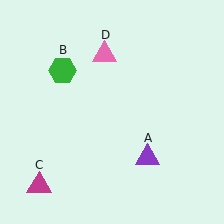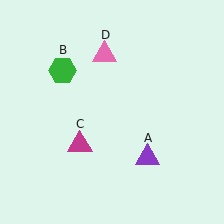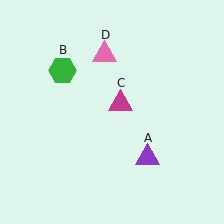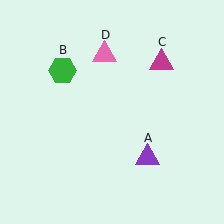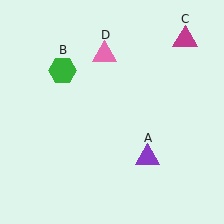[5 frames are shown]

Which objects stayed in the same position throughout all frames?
Purple triangle (object A) and green hexagon (object B) and pink triangle (object D) remained stationary.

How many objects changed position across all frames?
1 object changed position: magenta triangle (object C).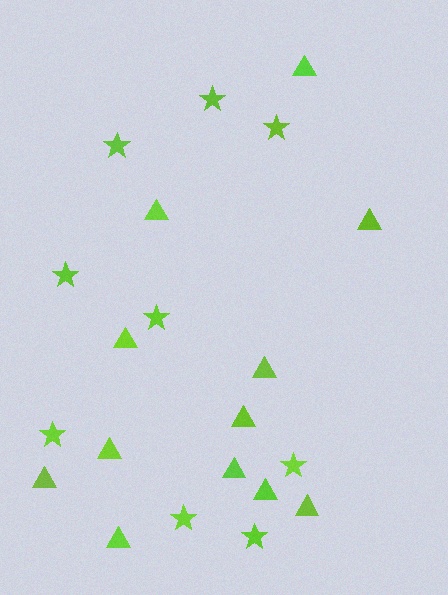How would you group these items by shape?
There are 2 groups: one group of stars (9) and one group of triangles (12).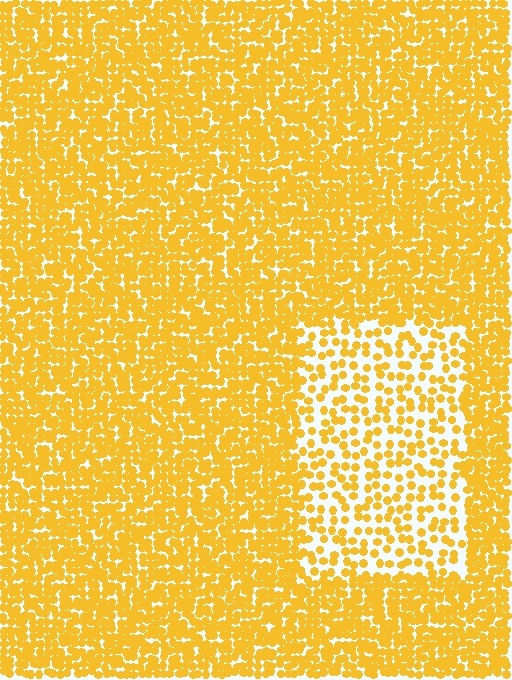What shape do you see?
I see a rectangle.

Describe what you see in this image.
The image contains small yellow elements arranged at two different densities. A rectangle-shaped region is visible where the elements are less densely packed than the surrounding area.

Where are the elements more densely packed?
The elements are more densely packed outside the rectangle boundary.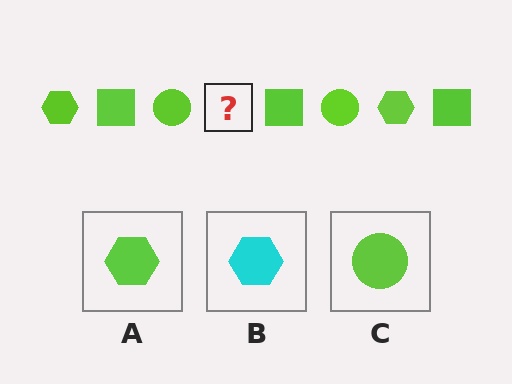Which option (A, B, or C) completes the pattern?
A.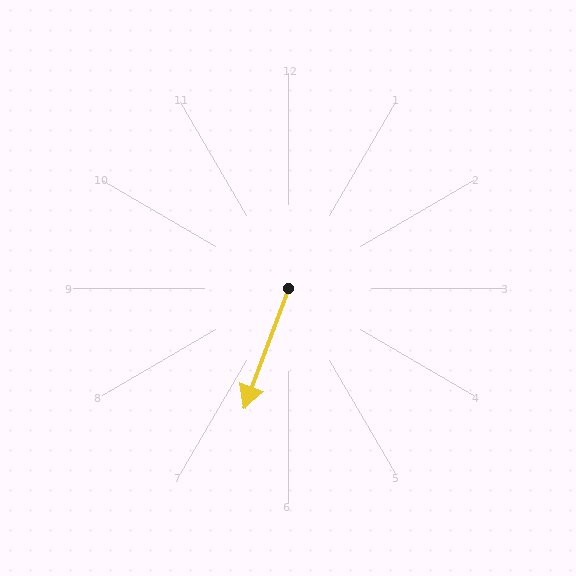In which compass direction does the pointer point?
South.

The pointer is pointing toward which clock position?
Roughly 7 o'clock.